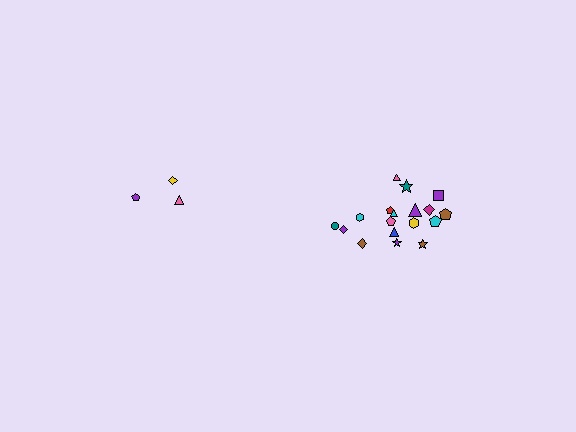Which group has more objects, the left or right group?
The right group.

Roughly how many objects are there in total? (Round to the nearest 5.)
Roughly 20 objects in total.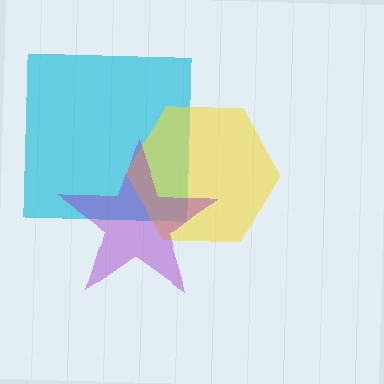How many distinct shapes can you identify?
There are 3 distinct shapes: a cyan square, a yellow hexagon, a purple star.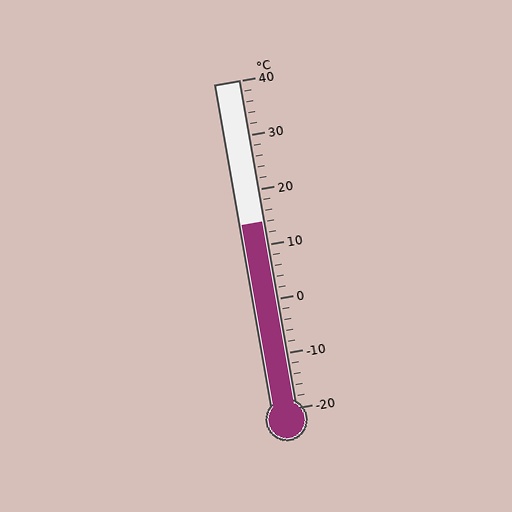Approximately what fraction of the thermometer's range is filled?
The thermometer is filled to approximately 55% of its range.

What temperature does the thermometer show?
The thermometer shows approximately 14°C.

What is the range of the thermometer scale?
The thermometer scale ranges from -20°C to 40°C.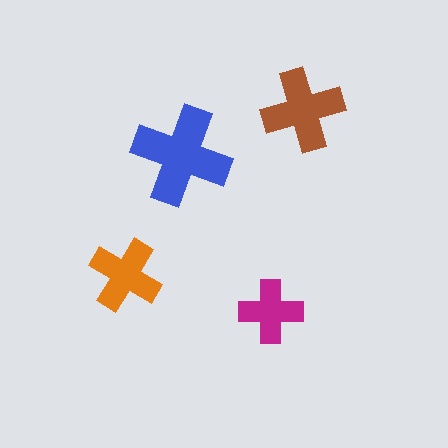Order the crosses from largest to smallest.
the blue one, the brown one, the orange one, the magenta one.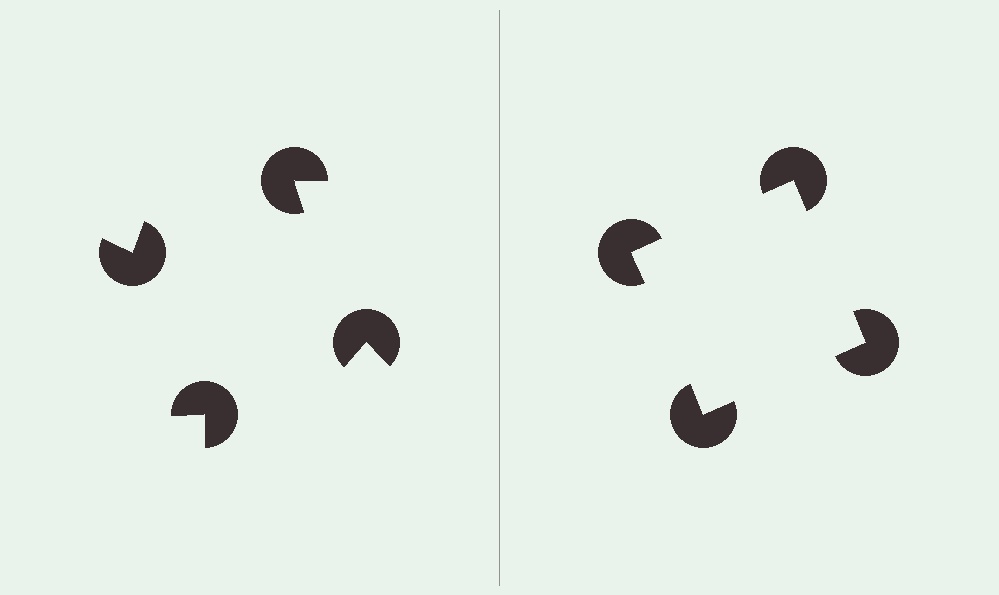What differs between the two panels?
The pac-man discs are positioned identically on both sides; only the wedge orientations differ. On the right they align to a square; on the left they are misaligned.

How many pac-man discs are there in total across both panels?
8 — 4 on each side.